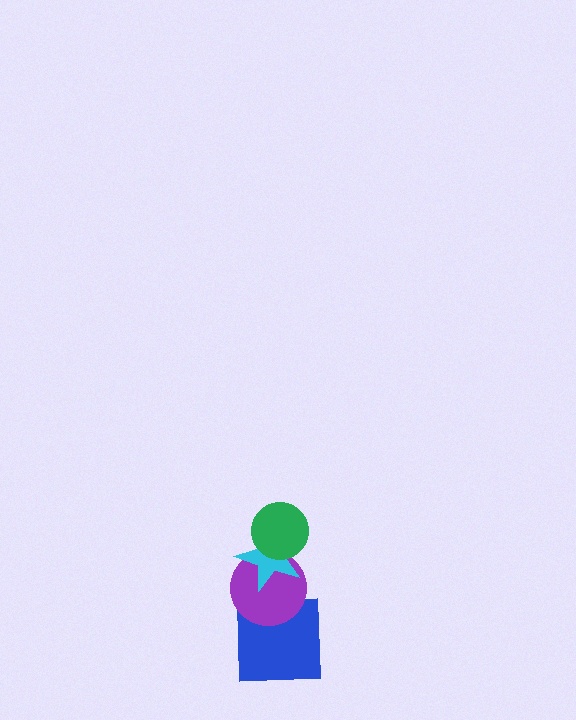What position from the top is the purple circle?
The purple circle is 3rd from the top.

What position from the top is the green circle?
The green circle is 1st from the top.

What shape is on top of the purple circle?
The cyan star is on top of the purple circle.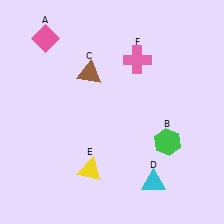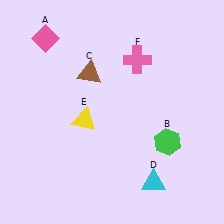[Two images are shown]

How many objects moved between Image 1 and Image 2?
1 object moved between the two images.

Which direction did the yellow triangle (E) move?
The yellow triangle (E) moved up.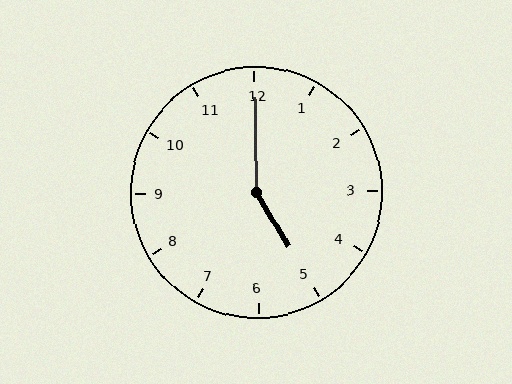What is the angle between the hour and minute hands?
Approximately 150 degrees.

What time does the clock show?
5:00.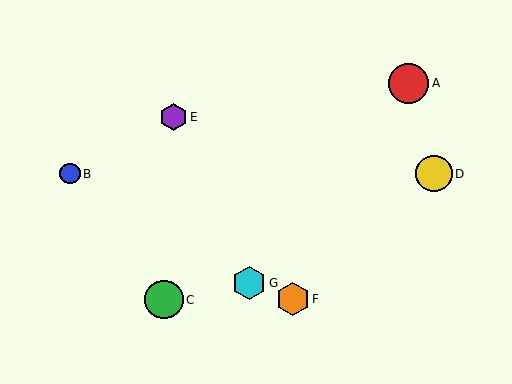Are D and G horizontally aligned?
No, D is at y≈174 and G is at y≈283.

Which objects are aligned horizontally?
Objects B, D are aligned horizontally.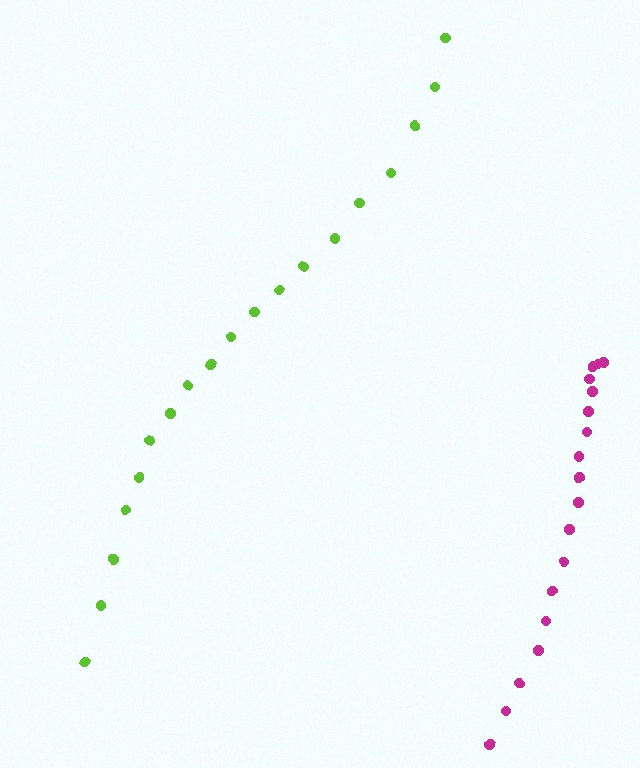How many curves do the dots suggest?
There are 2 distinct paths.